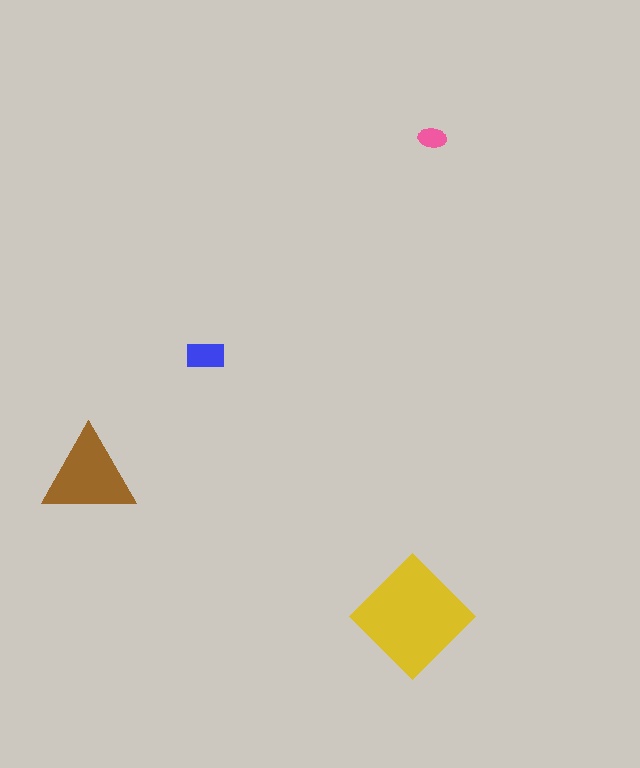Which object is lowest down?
The yellow diamond is bottommost.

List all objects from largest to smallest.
The yellow diamond, the brown triangle, the blue rectangle, the pink ellipse.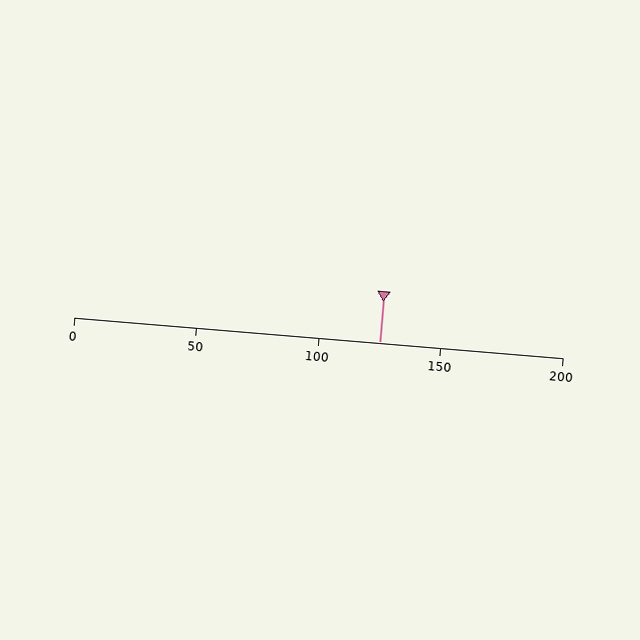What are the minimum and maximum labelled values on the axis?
The axis runs from 0 to 200.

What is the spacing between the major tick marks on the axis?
The major ticks are spaced 50 apart.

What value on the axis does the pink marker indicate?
The marker indicates approximately 125.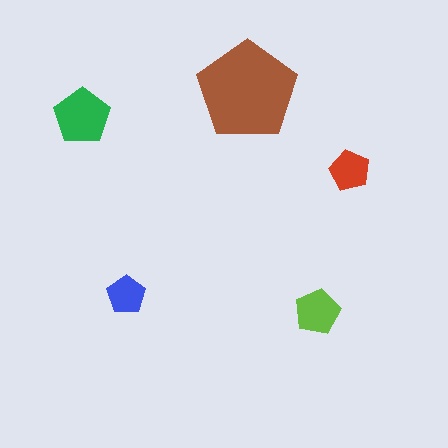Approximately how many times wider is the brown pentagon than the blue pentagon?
About 2.5 times wider.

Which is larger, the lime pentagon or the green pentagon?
The green one.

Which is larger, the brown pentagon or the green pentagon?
The brown one.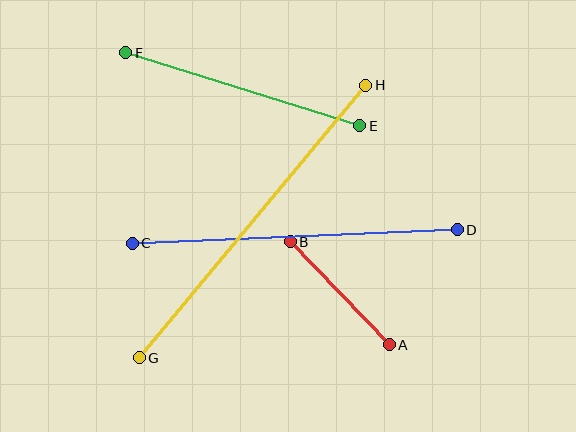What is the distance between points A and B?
The distance is approximately 143 pixels.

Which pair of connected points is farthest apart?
Points G and H are farthest apart.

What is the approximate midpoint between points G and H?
The midpoint is at approximately (252, 222) pixels.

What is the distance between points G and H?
The distance is approximately 355 pixels.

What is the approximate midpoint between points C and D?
The midpoint is at approximately (295, 236) pixels.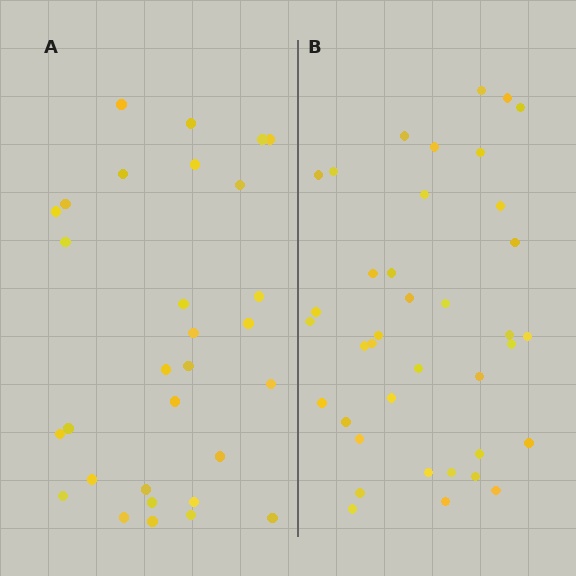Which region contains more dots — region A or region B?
Region B (the right region) has more dots.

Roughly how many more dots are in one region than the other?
Region B has roughly 8 or so more dots than region A.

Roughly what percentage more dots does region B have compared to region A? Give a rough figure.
About 25% more.